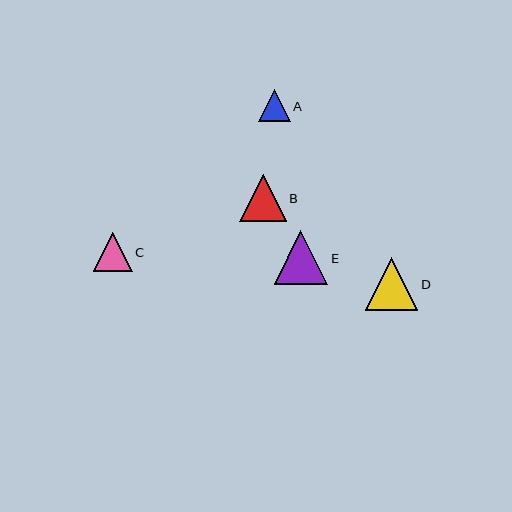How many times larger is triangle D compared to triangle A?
Triangle D is approximately 1.6 times the size of triangle A.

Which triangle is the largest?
Triangle E is the largest with a size of approximately 54 pixels.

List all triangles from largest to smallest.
From largest to smallest: E, D, B, C, A.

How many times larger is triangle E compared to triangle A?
Triangle E is approximately 1.7 times the size of triangle A.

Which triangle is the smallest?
Triangle A is the smallest with a size of approximately 32 pixels.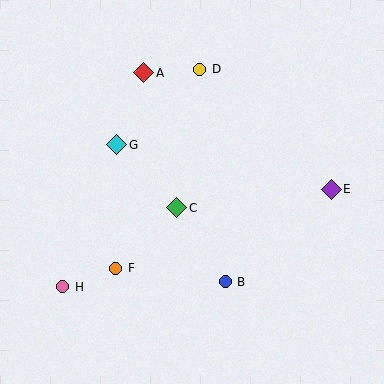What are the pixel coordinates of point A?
Point A is at (144, 73).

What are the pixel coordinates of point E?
Point E is at (331, 189).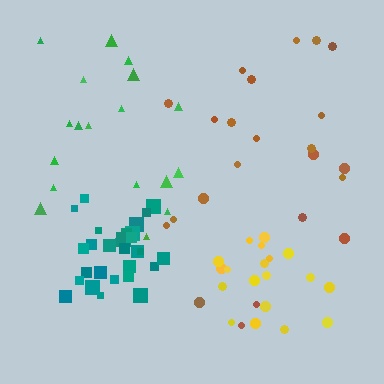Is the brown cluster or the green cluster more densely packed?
Brown.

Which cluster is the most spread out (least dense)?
Green.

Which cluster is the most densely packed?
Teal.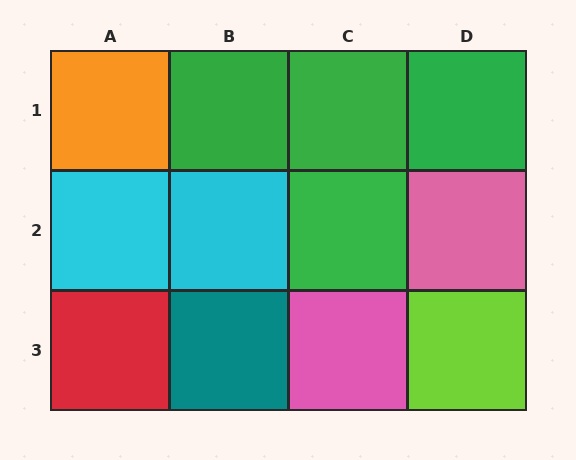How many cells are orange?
1 cell is orange.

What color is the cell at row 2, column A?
Cyan.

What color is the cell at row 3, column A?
Red.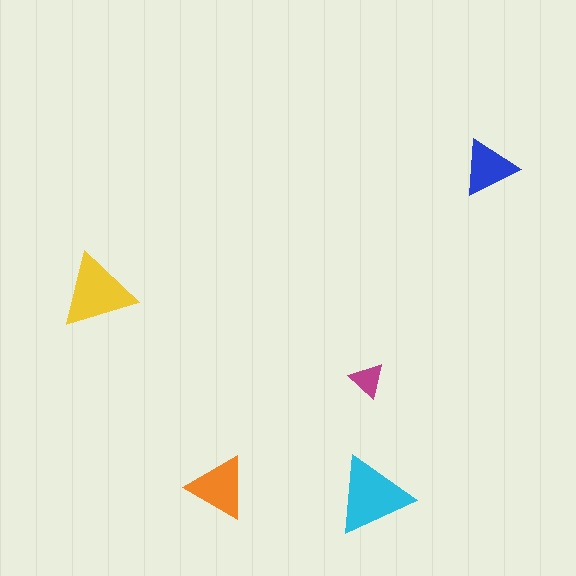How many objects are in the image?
There are 5 objects in the image.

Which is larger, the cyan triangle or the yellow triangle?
The cyan one.